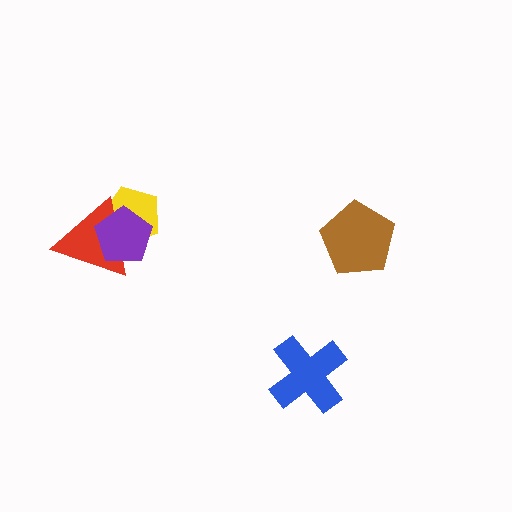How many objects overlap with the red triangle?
2 objects overlap with the red triangle.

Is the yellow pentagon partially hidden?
Yes, it is partially covered by another shape.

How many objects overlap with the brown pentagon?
0 objects overlap with the brown pentagon.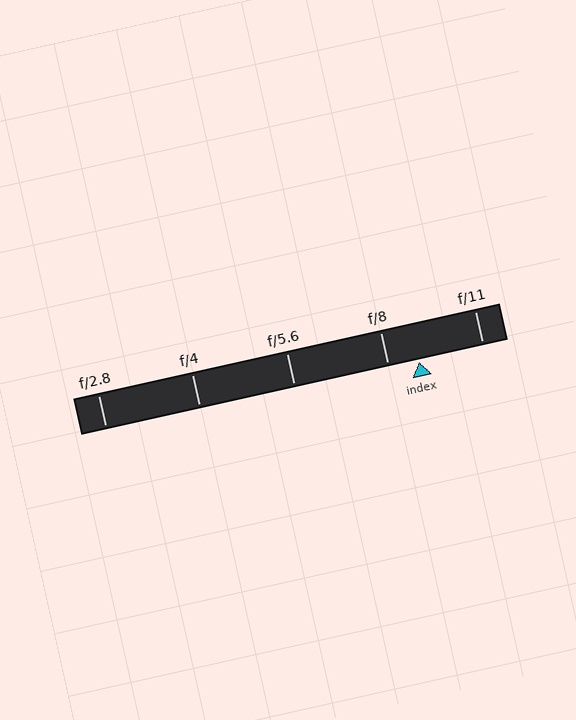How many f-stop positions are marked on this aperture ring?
There are 5 f-stop positions marked.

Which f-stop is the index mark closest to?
The index mark is closest to f/8.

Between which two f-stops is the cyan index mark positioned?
The index mark is between f/8 and f/11.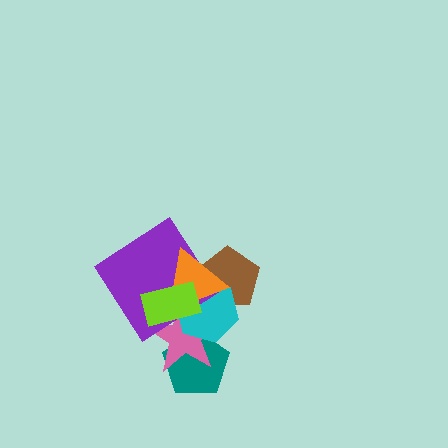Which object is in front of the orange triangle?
The lime rectangle is in front of the orange triangle.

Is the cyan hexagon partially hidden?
Yes, it is partially covered by another shape.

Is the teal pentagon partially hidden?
Yes, it is partially covered by another shape.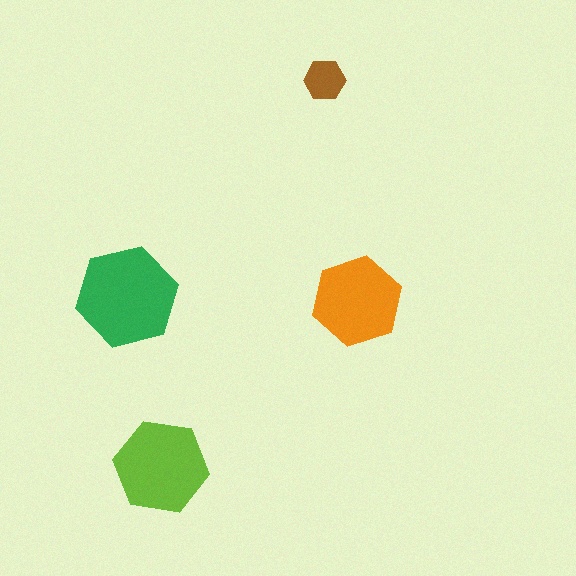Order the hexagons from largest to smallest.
the green one, the lime one, the orange one, the brown one.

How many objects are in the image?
There are 4 objects in the image.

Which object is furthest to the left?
The green hexagon is leftmost.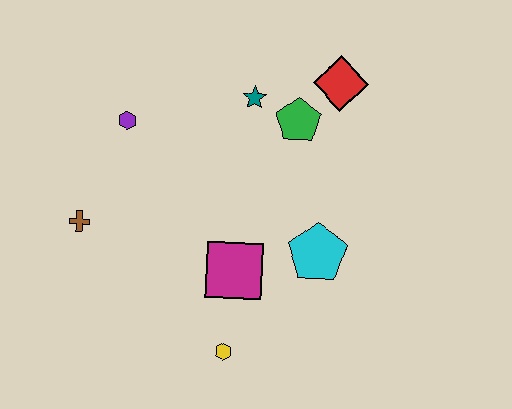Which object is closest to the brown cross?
The purple hexagon is closest to the brown cross.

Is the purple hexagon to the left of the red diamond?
Yes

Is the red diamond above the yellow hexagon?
Yes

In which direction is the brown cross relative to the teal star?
The brown cross is to the left of the teal star.